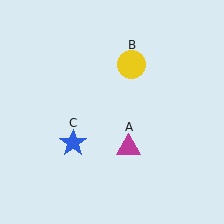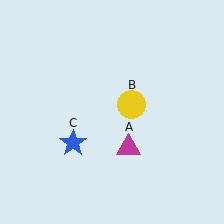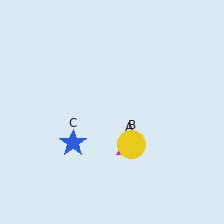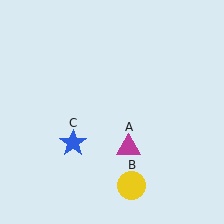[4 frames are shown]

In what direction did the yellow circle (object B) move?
The yellow circle (object B) moved down.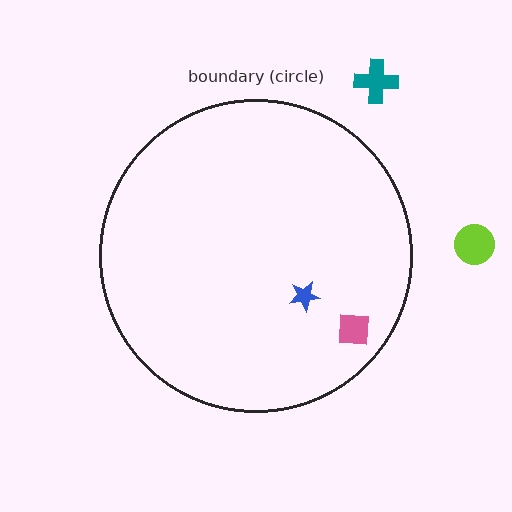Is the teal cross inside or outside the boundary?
Outside.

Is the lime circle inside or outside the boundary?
Outside.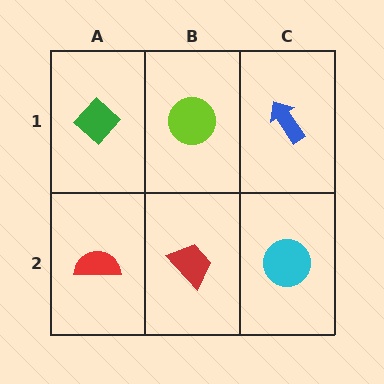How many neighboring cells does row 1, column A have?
2.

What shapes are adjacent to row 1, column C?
A cyan circle (row 2, column C), a lime circle (row 1, column B).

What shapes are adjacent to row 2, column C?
A blue arrow (row 1, column C), a red trapezoid (row 2, column B).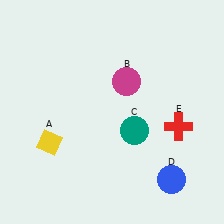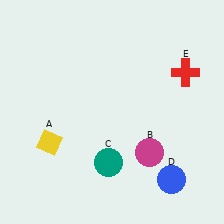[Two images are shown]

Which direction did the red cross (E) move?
The red cross (E) moved up.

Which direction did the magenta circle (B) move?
The magenta circle (B) moved down.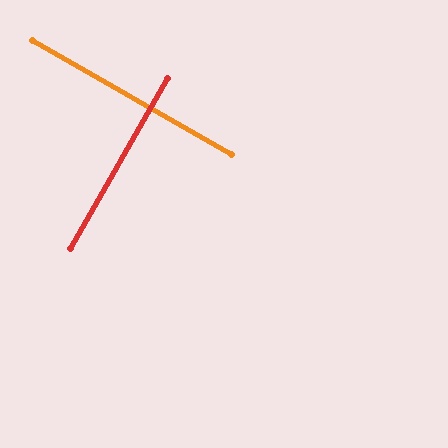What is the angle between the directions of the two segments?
Approximately 90 degrees.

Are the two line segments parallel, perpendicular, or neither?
Perpendicular — they meet at approximately 90°.